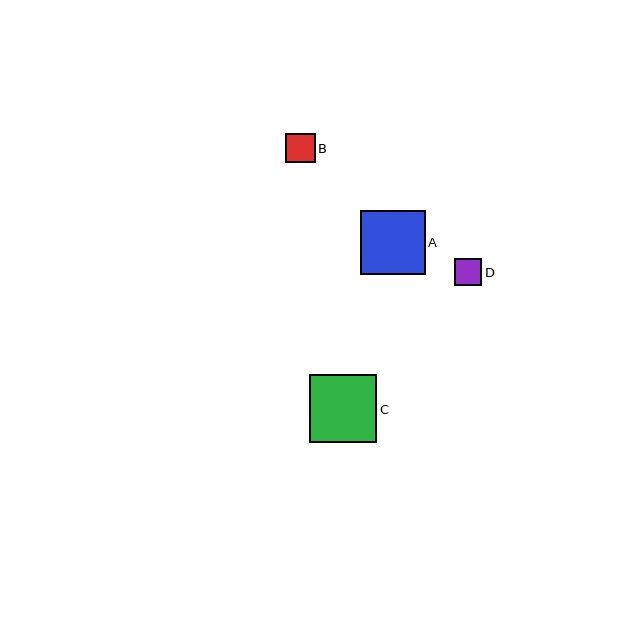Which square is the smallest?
Square D is the smallest with a size of approximately 27 pixels.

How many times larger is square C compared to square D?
Square C is approximately 2.5 times the size of square D.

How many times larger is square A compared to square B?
Square A is approximately 2.2 times the size of square B.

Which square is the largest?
Square C is the largest with a size of approximately 67 pixels.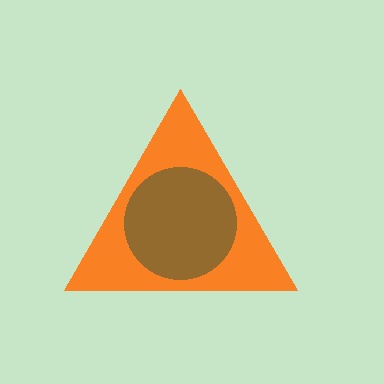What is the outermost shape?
The orange triangle.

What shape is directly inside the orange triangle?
The brown circle.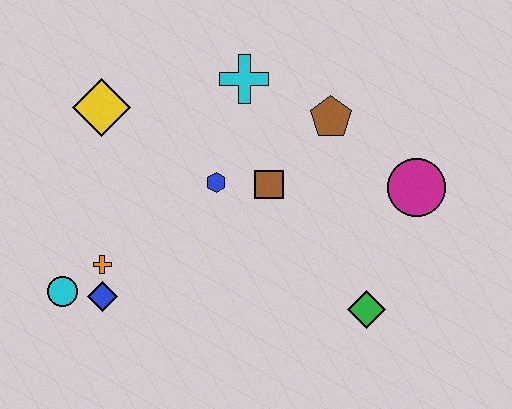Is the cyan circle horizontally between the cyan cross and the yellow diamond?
No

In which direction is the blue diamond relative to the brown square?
The blue diamond is to the left of the brown square.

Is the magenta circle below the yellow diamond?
Yes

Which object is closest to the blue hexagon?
The brown square is closest to the blue hexagon.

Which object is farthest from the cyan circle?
The magenta circle is farthest from the cyan circle.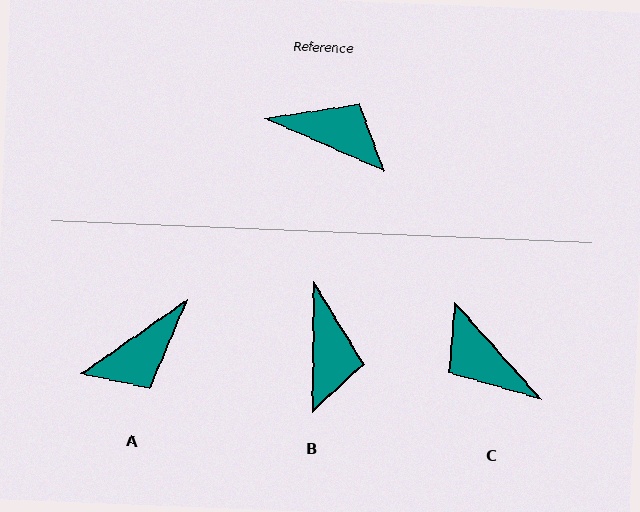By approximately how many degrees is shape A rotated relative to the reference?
Approximately 121 degrees clockwise.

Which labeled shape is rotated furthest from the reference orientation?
C, about 155 degrees away.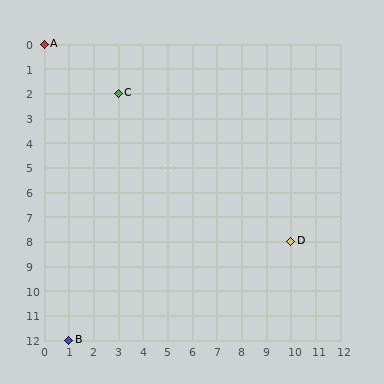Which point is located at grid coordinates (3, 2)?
Point C is at (3, 2).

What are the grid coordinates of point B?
Point B is at grid coordinates (1, 12).